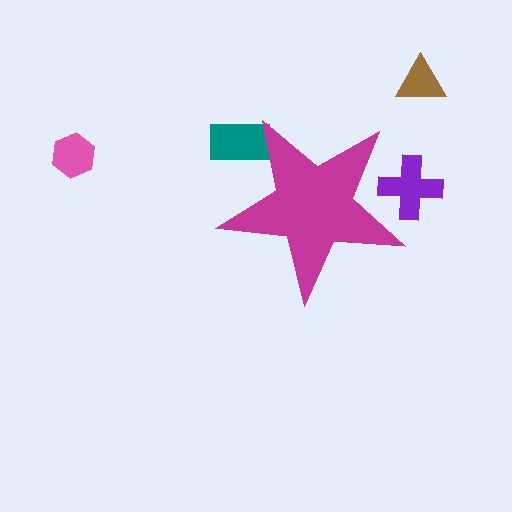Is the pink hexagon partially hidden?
No, the pink hexagon is fully visible.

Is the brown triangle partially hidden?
No, the brown triangle is fully visible.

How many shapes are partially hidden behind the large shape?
2 shapes are partially hidden.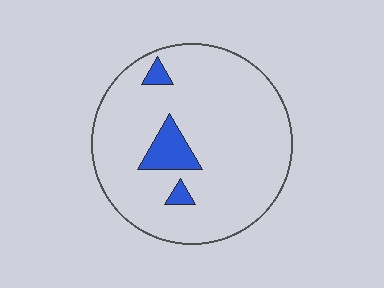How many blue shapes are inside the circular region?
3.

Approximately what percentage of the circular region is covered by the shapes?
Approximately 10%.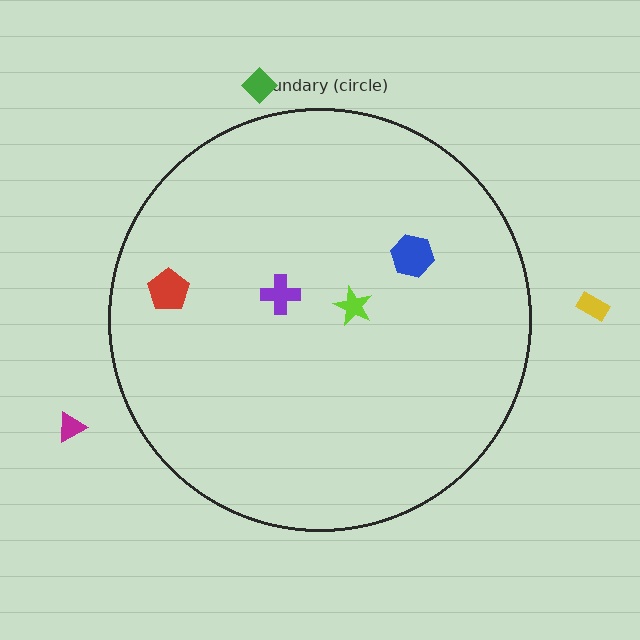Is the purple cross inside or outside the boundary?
Inside.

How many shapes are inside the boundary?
4 inside, 3 outside.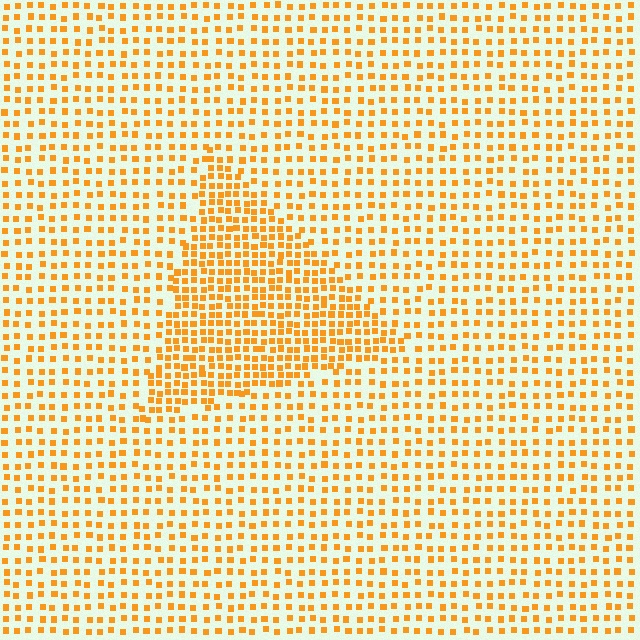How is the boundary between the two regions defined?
The boundary is defined by a change in element density (approximately 1.9x ratio). All elements are the same color, size, and shape.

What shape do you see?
I see a triangle.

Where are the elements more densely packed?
The elements are more densely packed inside the triangle boundary.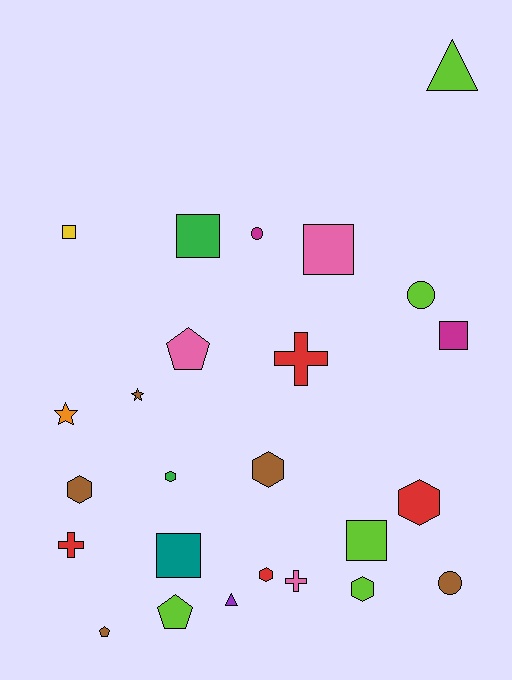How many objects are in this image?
There are 25 objects.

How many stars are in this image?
There are 2 stars.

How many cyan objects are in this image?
There are no cyan objects.